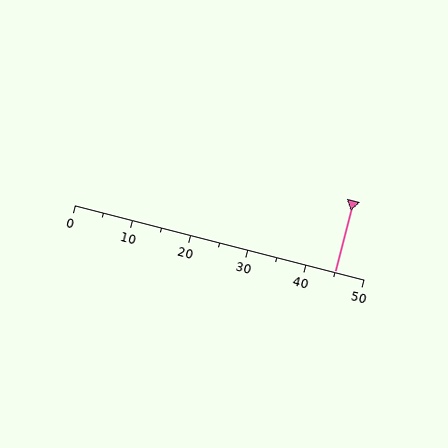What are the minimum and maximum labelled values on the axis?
The axis runs from 0 to 50.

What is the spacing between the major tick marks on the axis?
The major ticks are spaced 10 apart.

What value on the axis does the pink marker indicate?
The marker indicates approximately 45.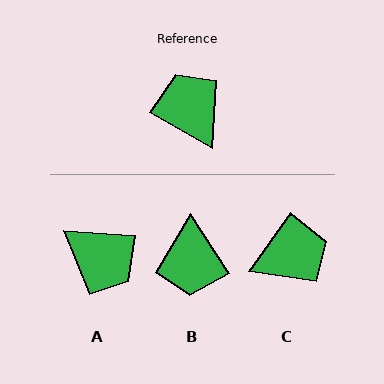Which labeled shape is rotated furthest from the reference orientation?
A, about 154 degrees away.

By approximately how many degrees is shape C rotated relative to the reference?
Approximately 95 degrees clockwise.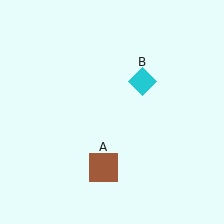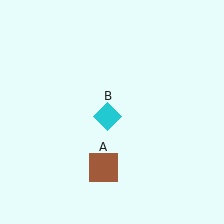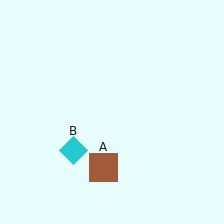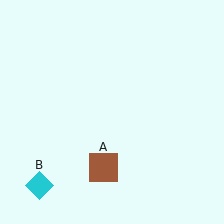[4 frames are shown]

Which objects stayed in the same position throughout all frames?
Brown square (object A) remained stationary.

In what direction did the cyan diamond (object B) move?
The cyan diamond (object B) moved down and to the left.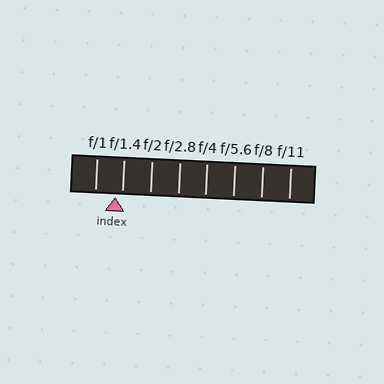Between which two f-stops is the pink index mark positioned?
The index mark is between f/1 and f/1.4.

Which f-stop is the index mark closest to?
The index mark is closest to f/1.4.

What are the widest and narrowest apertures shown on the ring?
The widest aperture shown is f/1 and the narrowest is f/11.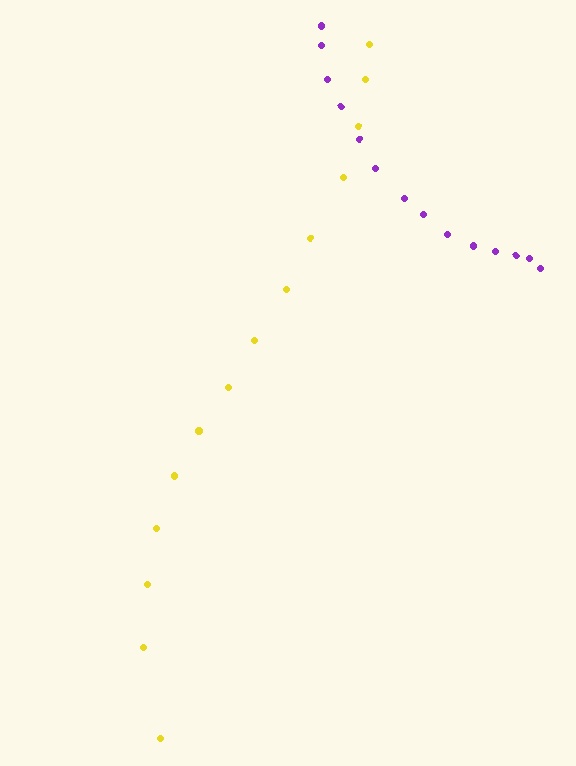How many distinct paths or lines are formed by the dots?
There are 2 distinct paths.